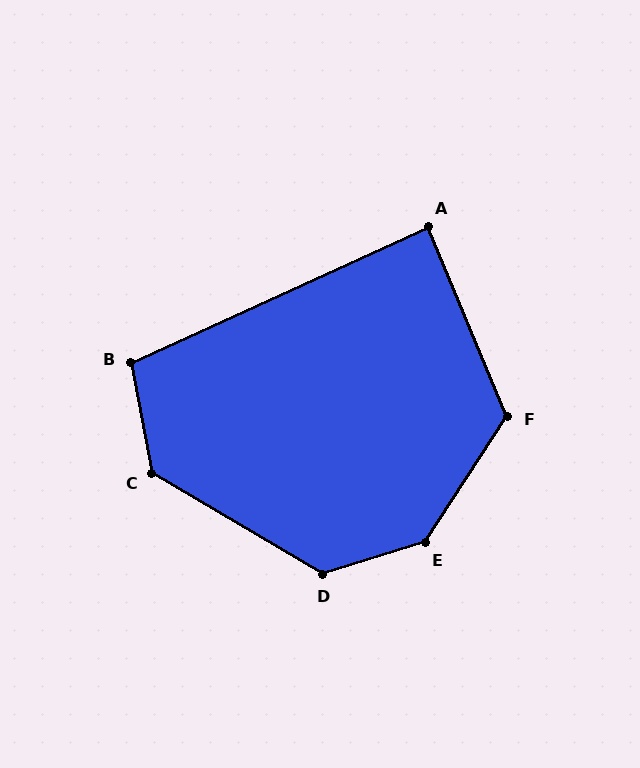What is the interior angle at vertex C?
Approximately 131 degrees (obtuse).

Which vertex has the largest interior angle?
E, at approximately 140 degrees.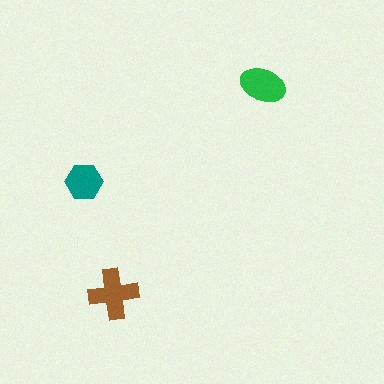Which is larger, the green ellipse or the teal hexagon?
The green ellipse.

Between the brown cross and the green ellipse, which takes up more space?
The brown cross.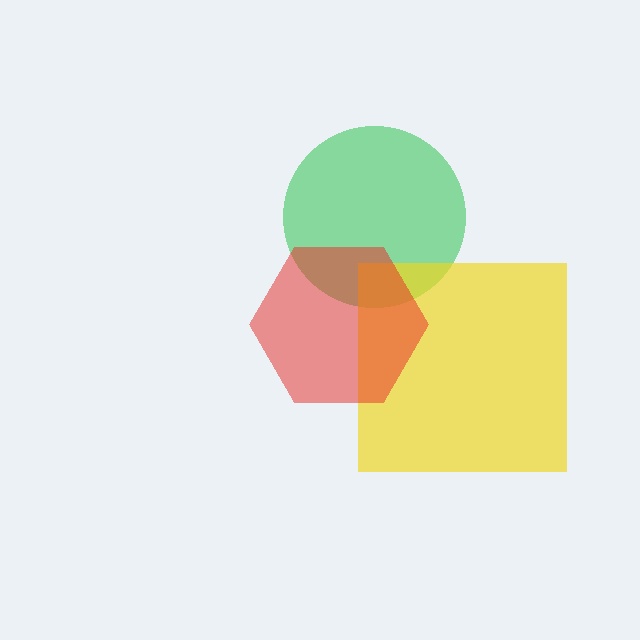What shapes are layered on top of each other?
The layered shapes are: a green circle, a yellow square, a red hexagon.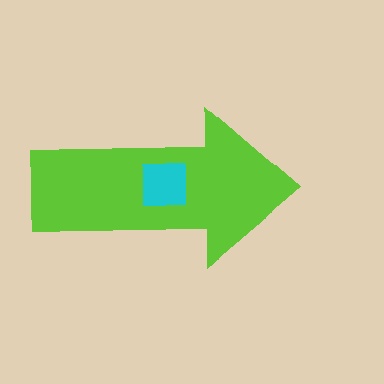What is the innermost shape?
The cyan square.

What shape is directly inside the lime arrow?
The cyan square.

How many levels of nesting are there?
2.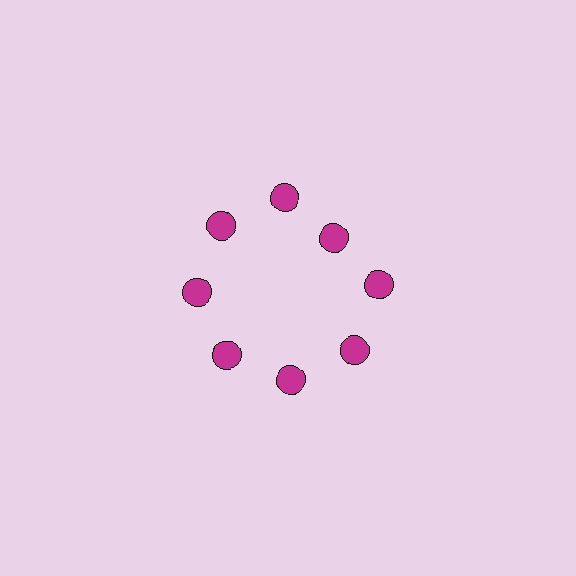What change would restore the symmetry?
The symmetry would be restored by moving it outward, back onto the ring so that all 8 circles sit at equal angles and equal distance from the center.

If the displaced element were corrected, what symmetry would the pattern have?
It would have 8-fold rotational symmetry — the pattern would map onto itself every 45 degrees.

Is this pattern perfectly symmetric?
No. The 8 magenta circles are arranged in a ring, but one element near the 2 o'clock position is pulled inward toward the center, breaking the 8-fold rotational symmetry.